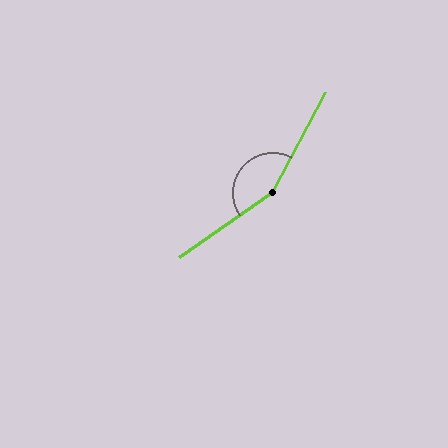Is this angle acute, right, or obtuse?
It is obtuse.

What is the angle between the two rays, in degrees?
Approximately 153 degrees.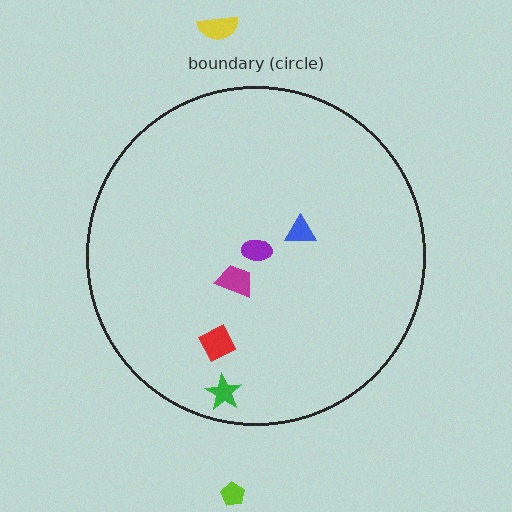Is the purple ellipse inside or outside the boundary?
Inside.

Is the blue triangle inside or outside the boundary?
Inside.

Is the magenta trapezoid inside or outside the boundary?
Inside.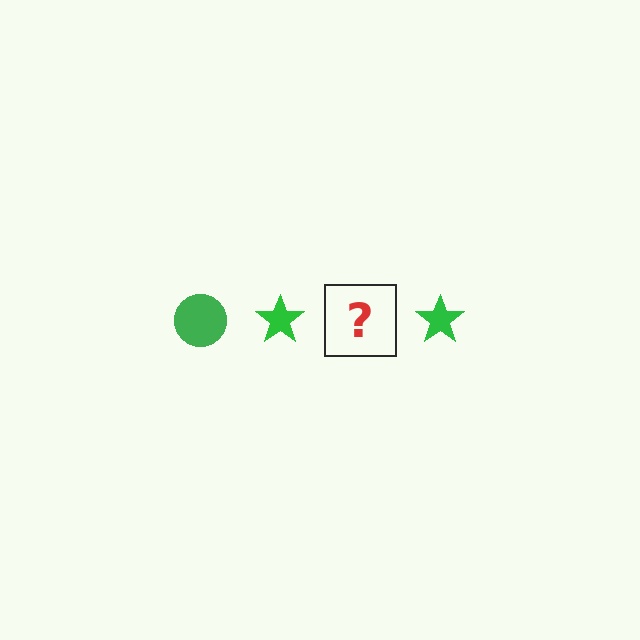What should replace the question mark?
The question mark should be replaced with a green circle.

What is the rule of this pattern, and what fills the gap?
The rule is that the pattern cycles through circle, star shapes in green. The gap should be filled with a green circle.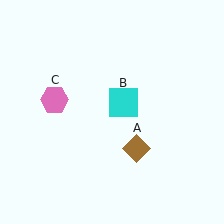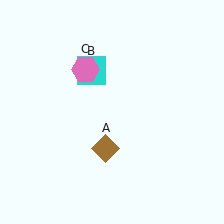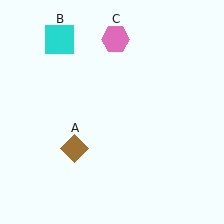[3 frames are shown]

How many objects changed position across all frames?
3 objects changed position: brown diamond (object A), cyan square (object B), pink hexagon (object C).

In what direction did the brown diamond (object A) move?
The brown diamond (object A) moved left.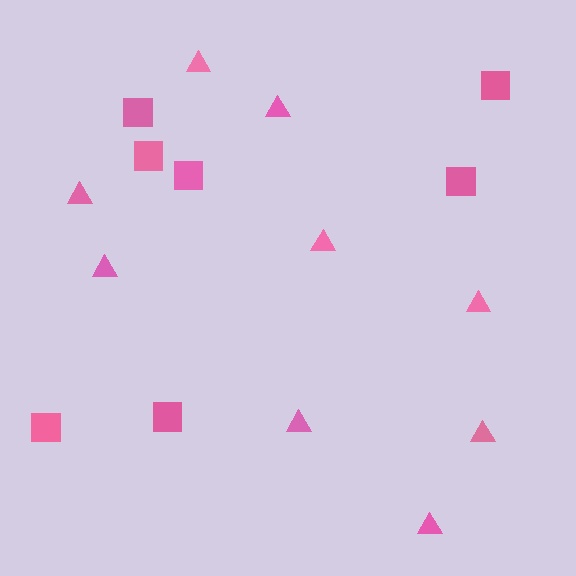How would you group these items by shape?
There are 2 groups: one group of squares (7) and one group of triangles (9).